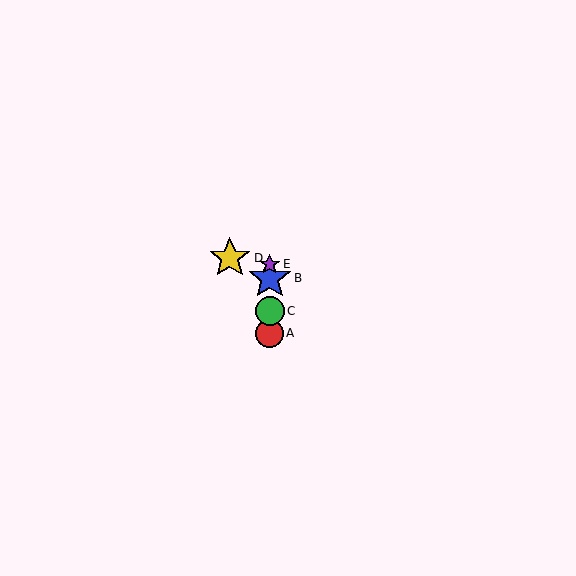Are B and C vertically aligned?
Yes, both are at x≈270.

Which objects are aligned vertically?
Objects A, B, C, E are aligned vertically.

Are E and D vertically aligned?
No, E is at x≈270 and D is at x≈230.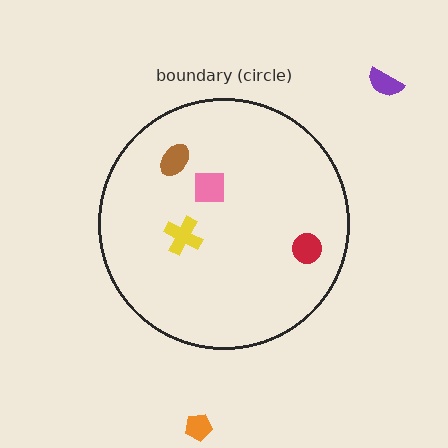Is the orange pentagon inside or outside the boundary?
Outside.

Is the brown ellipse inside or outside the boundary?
Inside.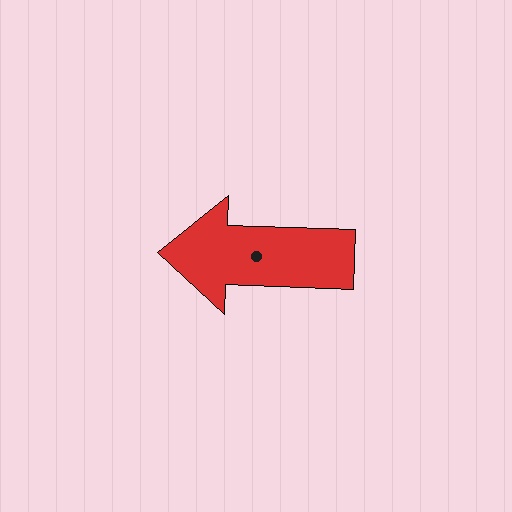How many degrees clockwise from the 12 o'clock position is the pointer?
Approximately 272 degrees.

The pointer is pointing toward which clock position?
Roughly 9 o'clock.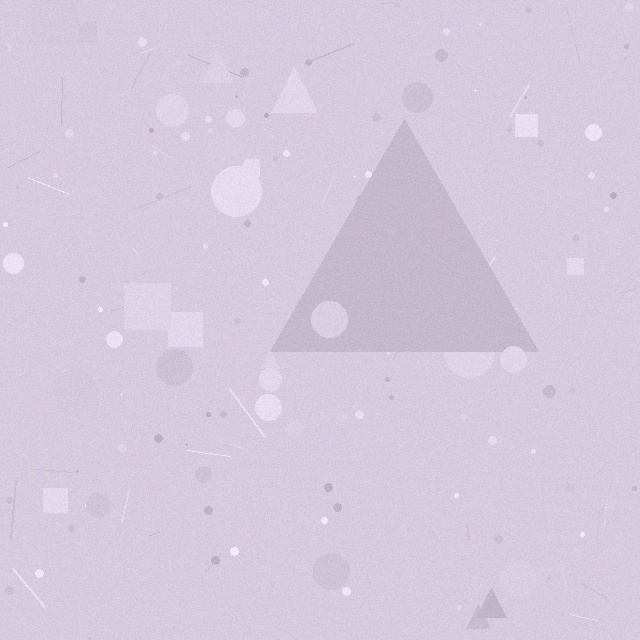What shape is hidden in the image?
A triangle is hidden in the image.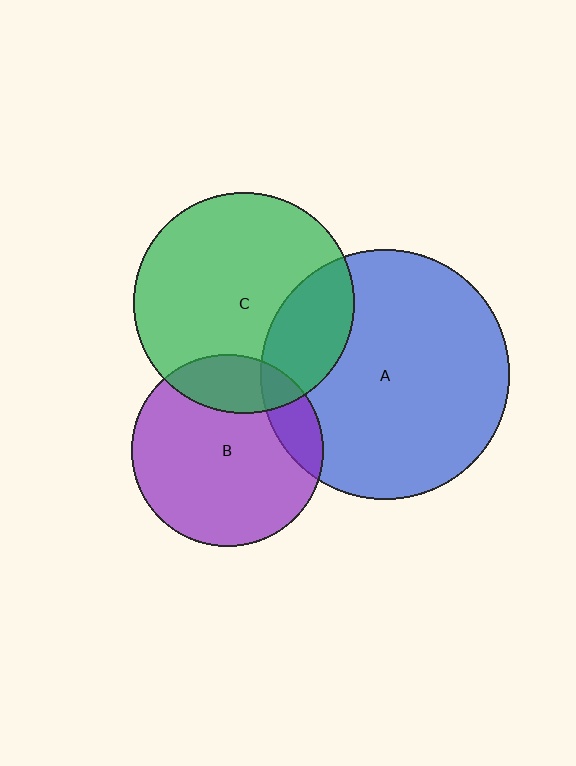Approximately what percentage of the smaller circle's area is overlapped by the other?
Approximately 20%.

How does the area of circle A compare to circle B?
Approximately 1.7 times.